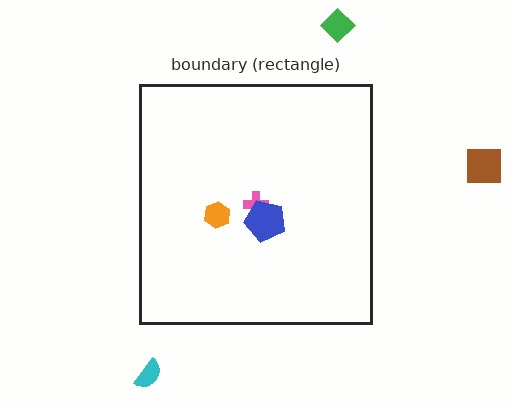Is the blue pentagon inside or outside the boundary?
Inside.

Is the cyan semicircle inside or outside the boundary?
Outside.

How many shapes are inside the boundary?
3 inside, 3 outside.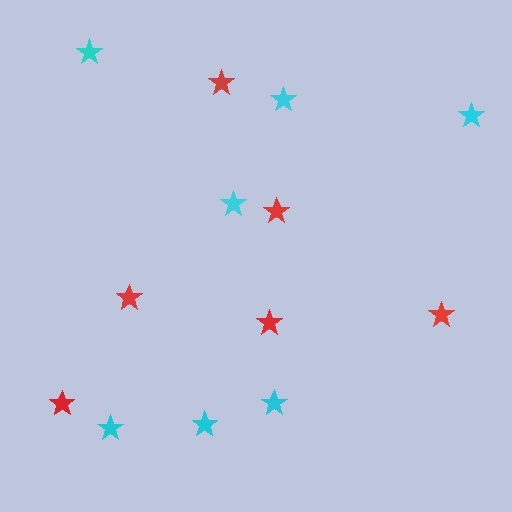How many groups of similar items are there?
There are 2 groups: one group of cyan stars (7) and one group of red stars (6).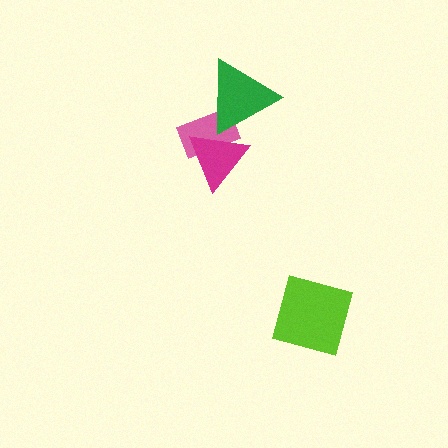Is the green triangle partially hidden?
Yes, it is partially covered by another shape.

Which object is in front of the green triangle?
The magenta triangle is in front of the green triangle.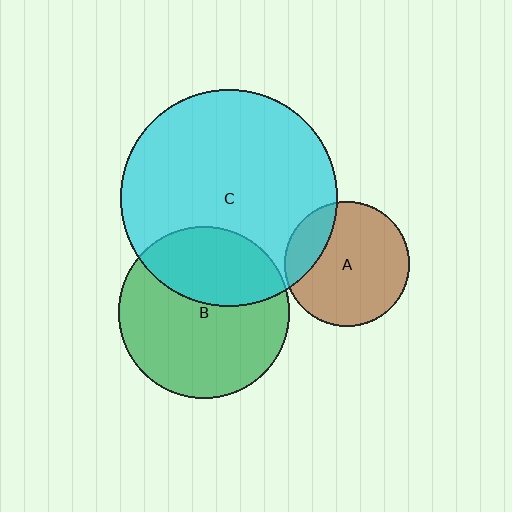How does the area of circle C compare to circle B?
Approximately 1.6 times.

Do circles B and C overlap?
Yes.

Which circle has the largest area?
Circle C (cyan).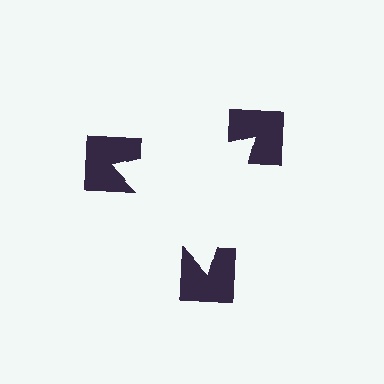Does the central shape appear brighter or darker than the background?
It typically appears slightly brighter than the background, even though no actual brightness change is drawn.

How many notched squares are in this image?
There are 3 — one at each vertex of the illusory triangle.